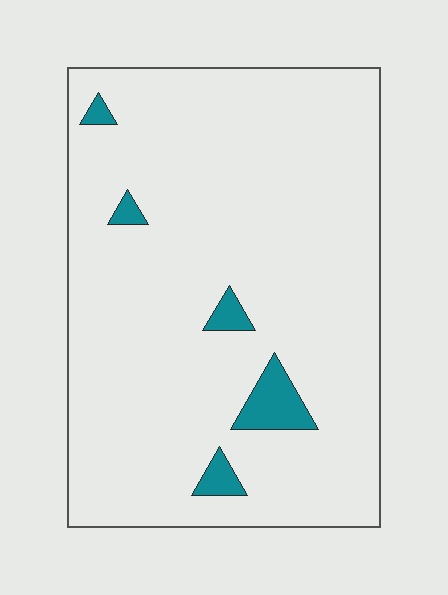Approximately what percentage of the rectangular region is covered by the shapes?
Approximately 5%.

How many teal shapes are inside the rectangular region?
5.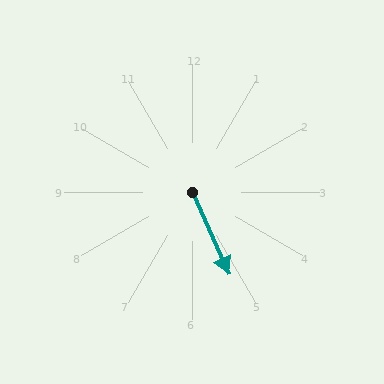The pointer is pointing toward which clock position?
Roughly 5 o'clock.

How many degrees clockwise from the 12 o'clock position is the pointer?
Approximately 156 degrees.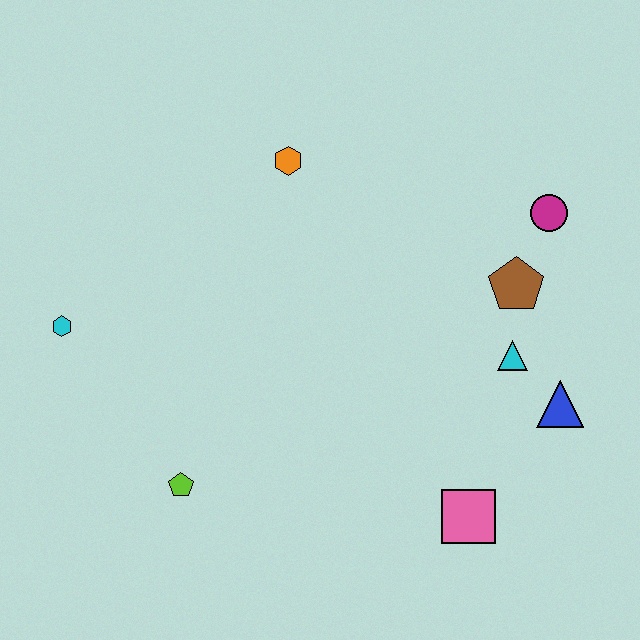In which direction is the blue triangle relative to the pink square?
The blue triangle is above the pink square.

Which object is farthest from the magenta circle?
The cyan hexagon is farthest from the magenta circle.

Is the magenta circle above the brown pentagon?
Yes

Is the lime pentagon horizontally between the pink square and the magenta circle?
No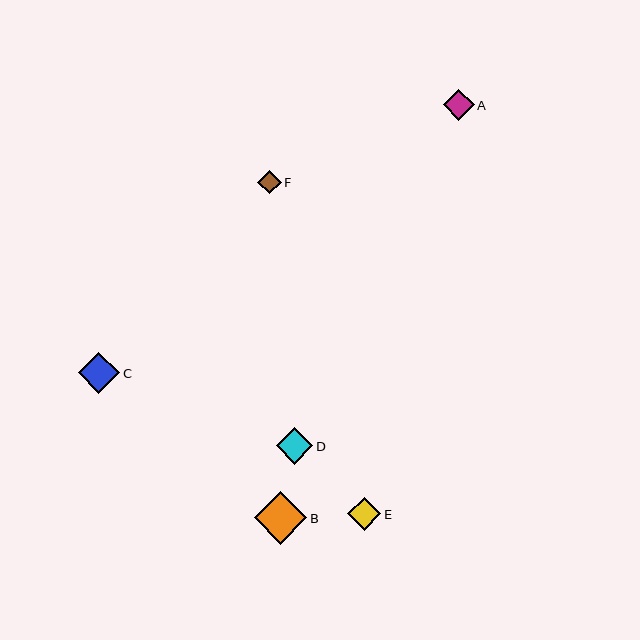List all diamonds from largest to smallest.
From largest to smallest: B, C, D, E, A, F.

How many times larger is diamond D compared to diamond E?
Diamond D is approximately 1.1 times the size of diamond E.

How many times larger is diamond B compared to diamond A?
Diamond B is approximately 1.7 times the size of diamond A.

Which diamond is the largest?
Diamond B is the largest with a size of approximately 52 pixels.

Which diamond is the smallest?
Diamond F is the smallest with a size of approximately 23 pixels.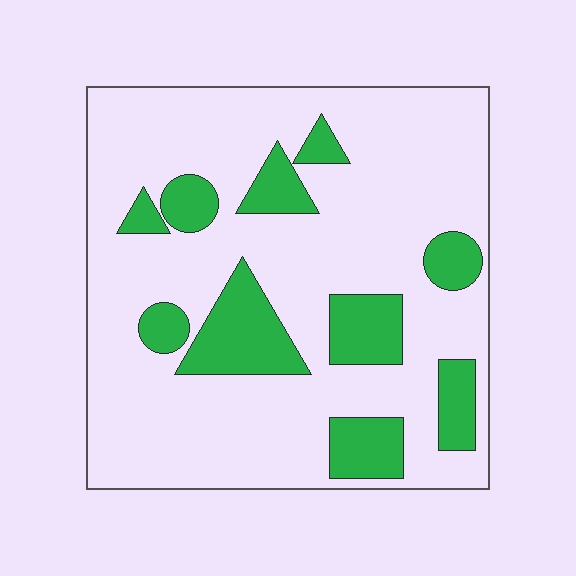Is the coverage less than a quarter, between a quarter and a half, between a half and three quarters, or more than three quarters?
Less than a quarter.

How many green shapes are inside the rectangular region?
10.